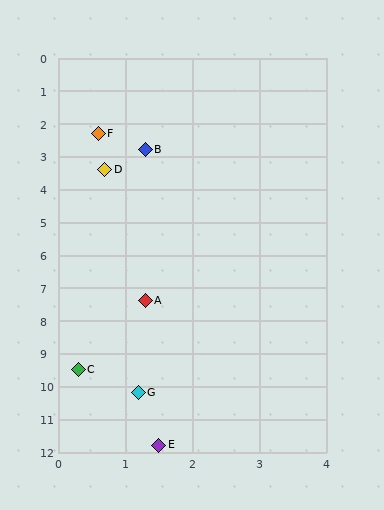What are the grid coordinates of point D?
Point D is at approximately (0.7, 3.4).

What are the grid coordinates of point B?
Point B is at approximately (1.3, 2.8).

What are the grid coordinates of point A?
Point A is at approximately (1.3, 7.4).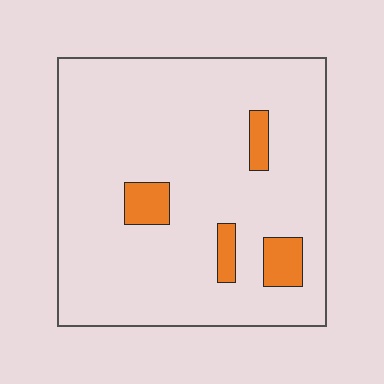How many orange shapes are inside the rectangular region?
4.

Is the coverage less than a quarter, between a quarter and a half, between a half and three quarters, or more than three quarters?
Less than a quarter.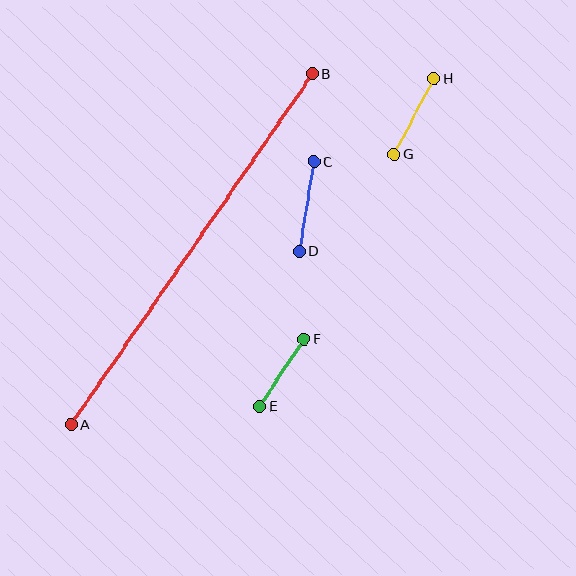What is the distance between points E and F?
The distance is approximately 80 pixels.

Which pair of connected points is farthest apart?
Points A and B are farthest apart.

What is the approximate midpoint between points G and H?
The midpoint is at approximately (414, 117) pixels.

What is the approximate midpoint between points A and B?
The midpoint is at approximately (192, 249) pixels.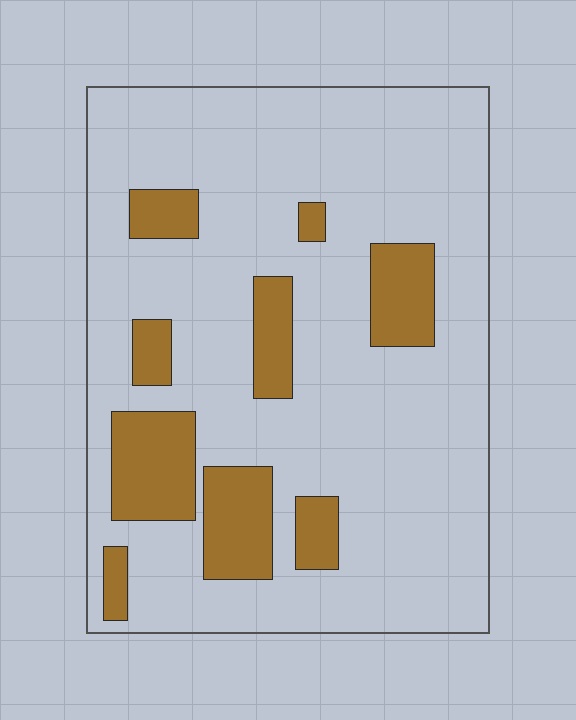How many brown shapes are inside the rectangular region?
9.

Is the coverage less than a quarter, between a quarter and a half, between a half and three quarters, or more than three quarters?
Less than a quarter.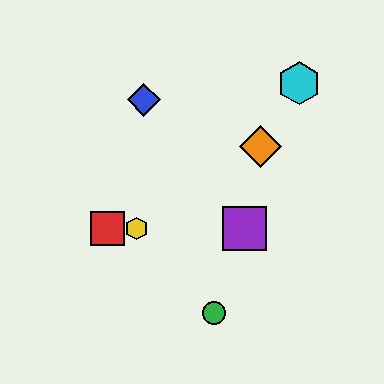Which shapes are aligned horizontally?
The red square, the yellow hexagon, the purple square are aligned horizontally.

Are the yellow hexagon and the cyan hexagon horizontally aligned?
No, the yellow hexagon is at y≈229 and the cyan hexagon is at y≈83.